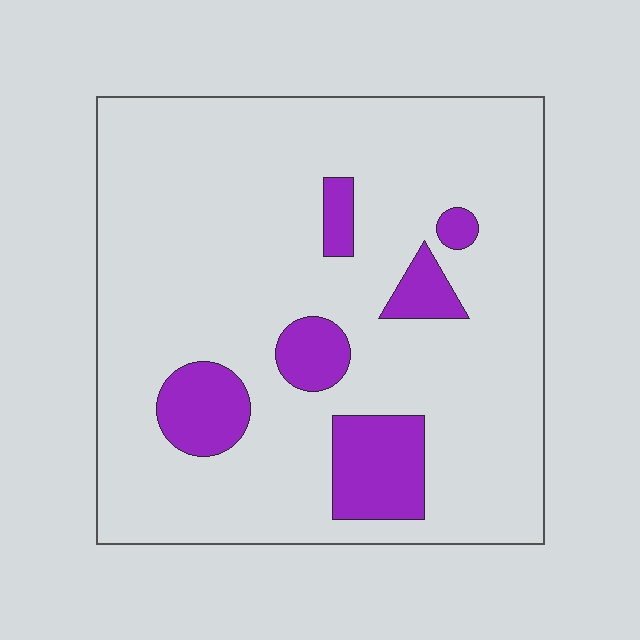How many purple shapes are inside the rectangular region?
6.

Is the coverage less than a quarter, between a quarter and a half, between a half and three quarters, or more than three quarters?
Less than a quarter.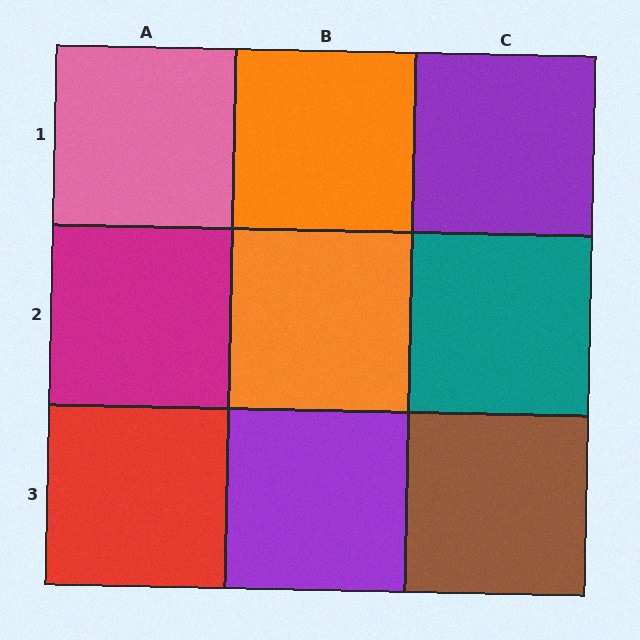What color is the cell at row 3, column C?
Brown.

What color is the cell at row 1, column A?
Pink.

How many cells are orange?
2 cells are orange.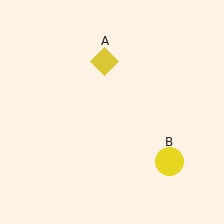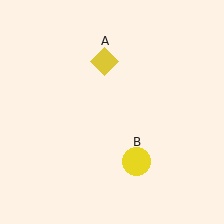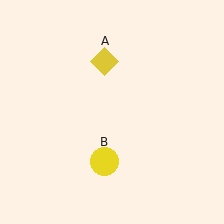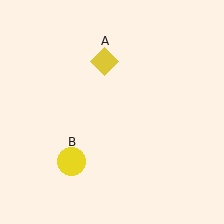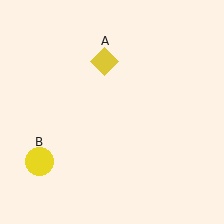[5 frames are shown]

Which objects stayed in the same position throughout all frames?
Yellow diamond (object A) remained stationary.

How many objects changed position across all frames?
1 object changed position: yellow circle (object B).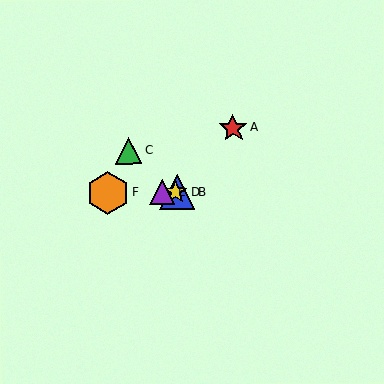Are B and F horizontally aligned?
Yes, both are at y≈192.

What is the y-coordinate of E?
Object E is at y≈192.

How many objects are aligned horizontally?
4 objects (B, D, E, F) are aligned horizontally.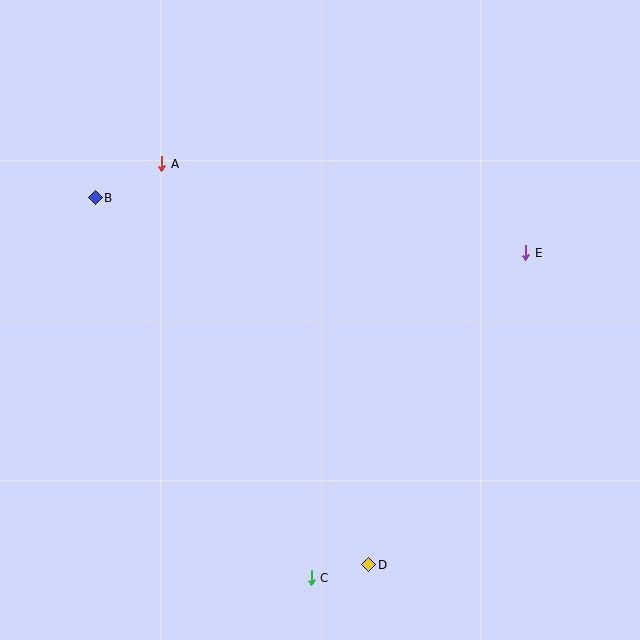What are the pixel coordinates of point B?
Point B is at (95, 198).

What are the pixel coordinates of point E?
Point E is at (526, 253).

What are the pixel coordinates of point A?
Point A is at (162, 164).